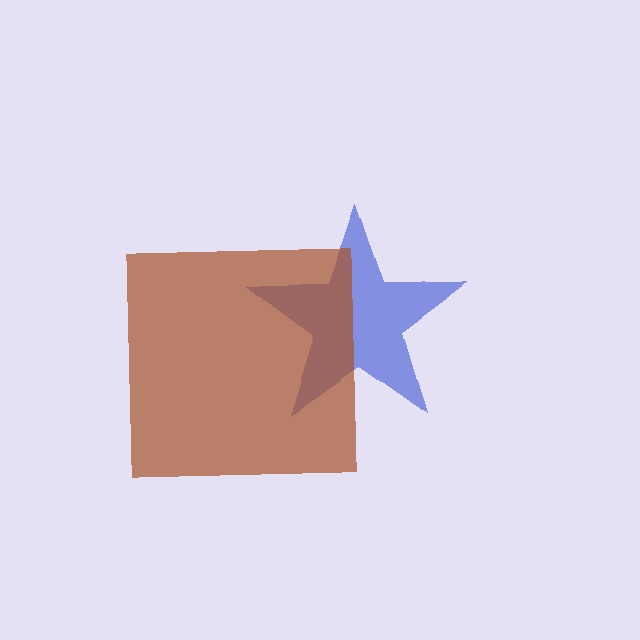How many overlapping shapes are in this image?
There are 2 overlapping shapes in the image.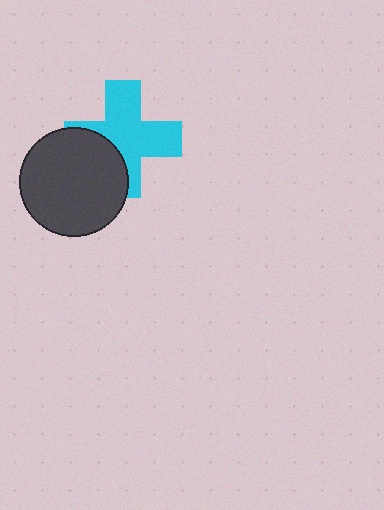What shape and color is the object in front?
The object in front is a dark gray circle.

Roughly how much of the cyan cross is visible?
Most of it is visible (roughly 68%).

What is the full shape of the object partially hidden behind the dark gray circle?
The partially hidden object is a cyan cross.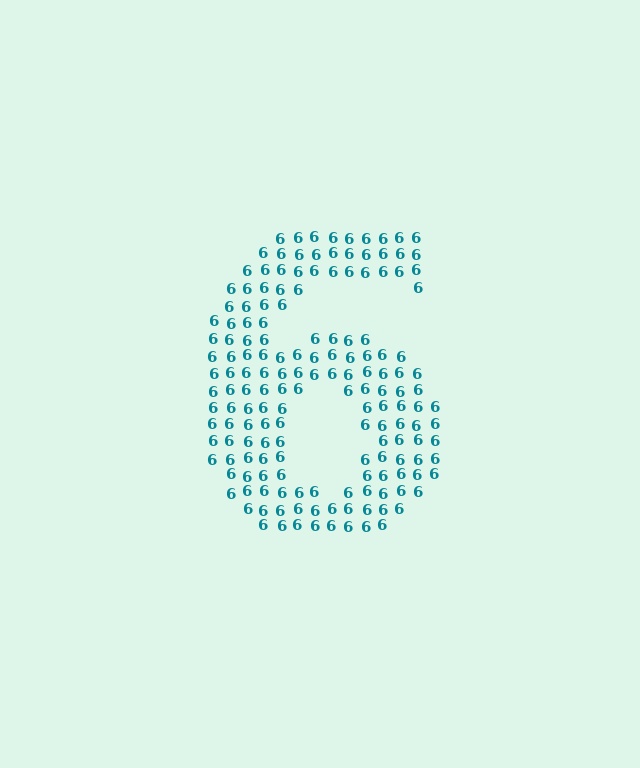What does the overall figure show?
The overall figure shows the digit 6.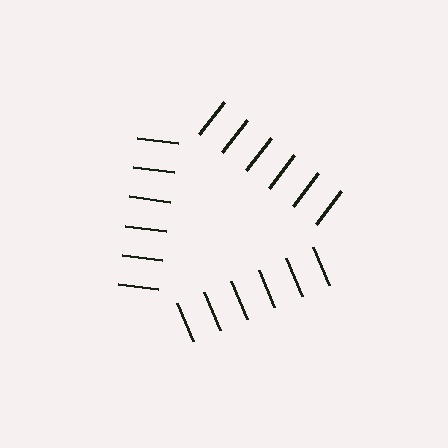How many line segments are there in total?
18 — 6 along each of the 3 edges.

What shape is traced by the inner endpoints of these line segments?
An illusory triangle — the line segments terminate on its edges but no continuous stroke is drawn.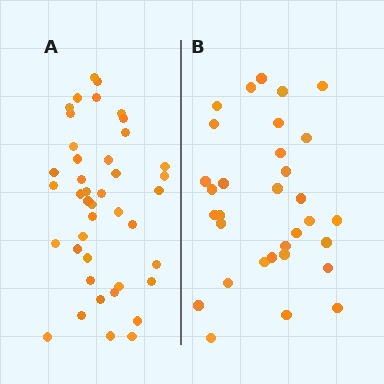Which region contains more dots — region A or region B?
Region A (the left region) has more dots.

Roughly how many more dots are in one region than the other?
Region A has roughly 10 or so more dots than region B.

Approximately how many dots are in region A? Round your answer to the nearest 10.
About 40 dots. (The exact count is 42, which rounds to 40.)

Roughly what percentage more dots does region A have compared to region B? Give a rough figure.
About 30% more.